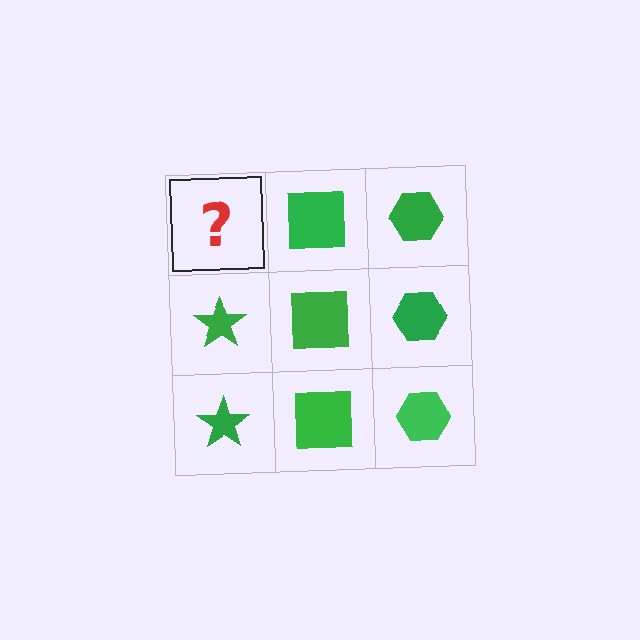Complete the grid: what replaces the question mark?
The question mark should be replaced with a green star.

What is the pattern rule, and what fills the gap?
The rule is that each column has a consistent shape. The gap should be filled with a green star.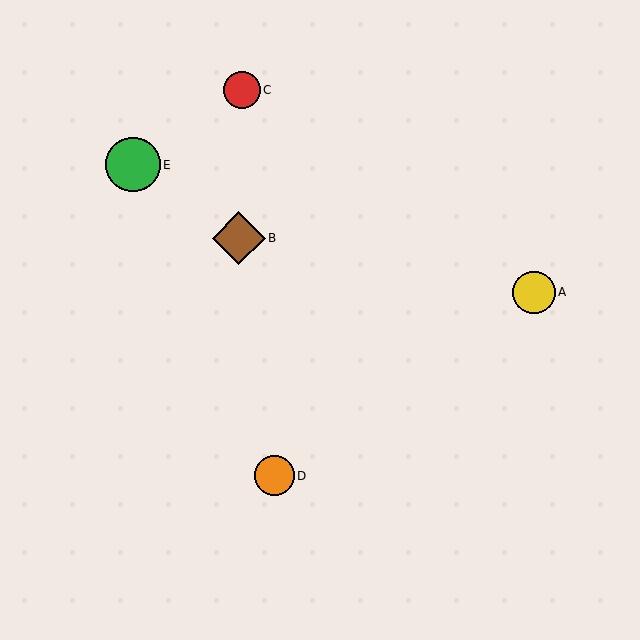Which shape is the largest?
The green circle (labeled E) is the largest.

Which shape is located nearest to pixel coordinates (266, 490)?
The orange circle (labeled D) at (274, 476) is nearest to that location.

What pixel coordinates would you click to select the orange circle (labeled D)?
Click at (274, 476) to select the orange circle D.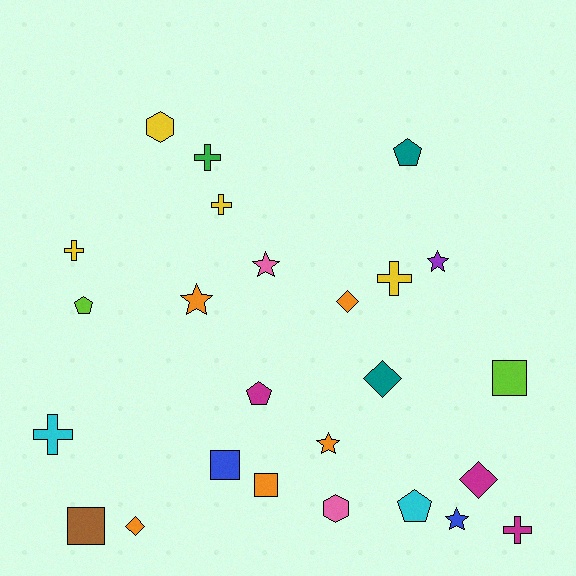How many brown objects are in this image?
There is 1 brown object.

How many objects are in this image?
There are 25 objects.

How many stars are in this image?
There are 5 stars.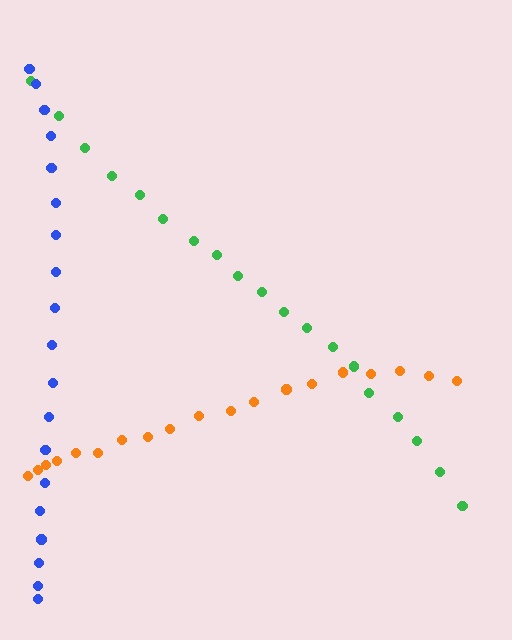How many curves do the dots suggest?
There are 3 distinct paths.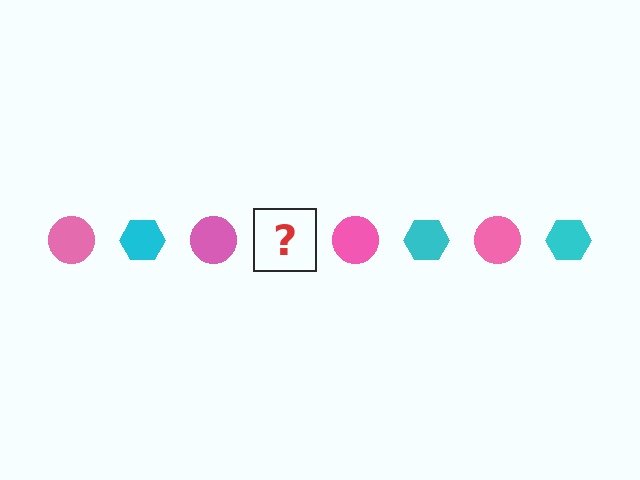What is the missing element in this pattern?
The missing element is a cyan hexagon.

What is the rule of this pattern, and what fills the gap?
The rule is that the pattern alternates between pink circle and cyan hexagon. The gap should be filled with a cyan hexagon.